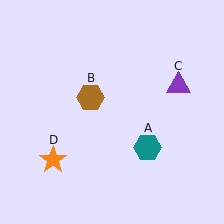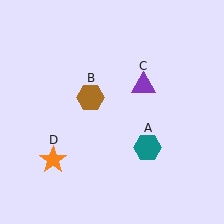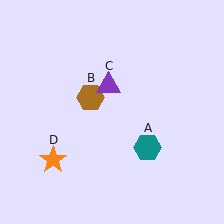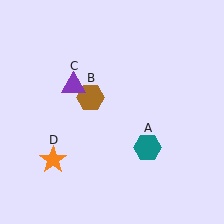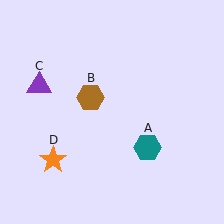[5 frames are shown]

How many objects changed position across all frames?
1 object changed position: purple triangle (object C).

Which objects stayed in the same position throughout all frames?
Teal hexagon (object A) and brown hexagon (object B) and orange star (object D) remained stationary.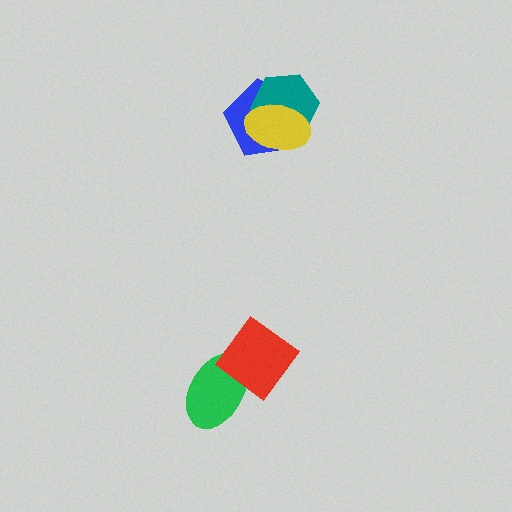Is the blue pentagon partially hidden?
Yes, it is partially covered by another shape.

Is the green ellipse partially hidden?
Yes, it is partially covered by another shape.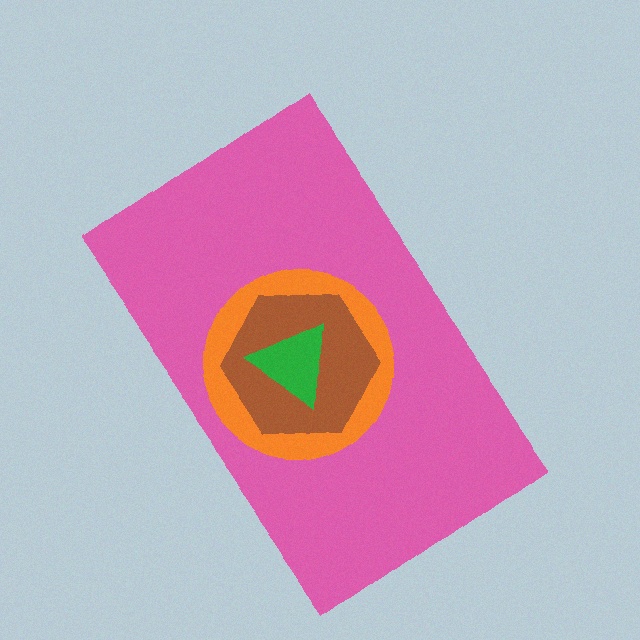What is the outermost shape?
The pink rectangle.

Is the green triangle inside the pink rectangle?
Yes.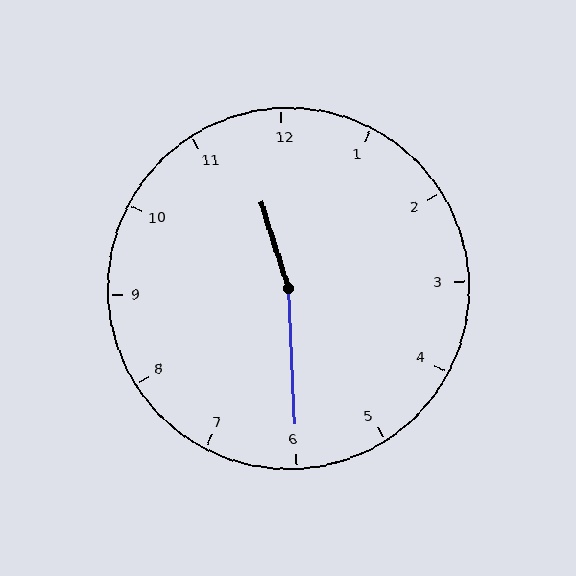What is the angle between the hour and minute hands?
Approximately 165 degrees.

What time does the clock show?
11:30.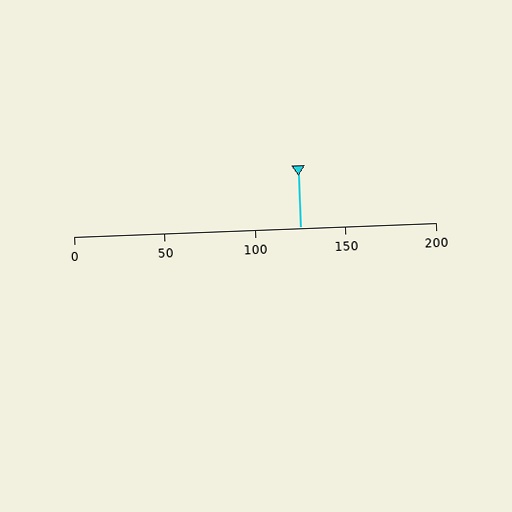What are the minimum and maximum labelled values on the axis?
The axis runs from 0 to 200.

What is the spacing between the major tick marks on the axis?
The major ticks are spaced 50 apart.